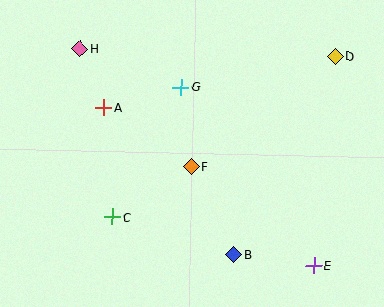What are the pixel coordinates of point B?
Point B is at (234, 255).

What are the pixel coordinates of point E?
Point E is at (314, 266).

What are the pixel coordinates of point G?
Point G is at (181, 87).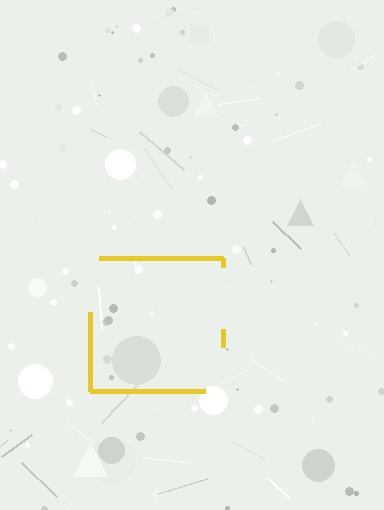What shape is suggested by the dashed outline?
The dashed outline suggests a square.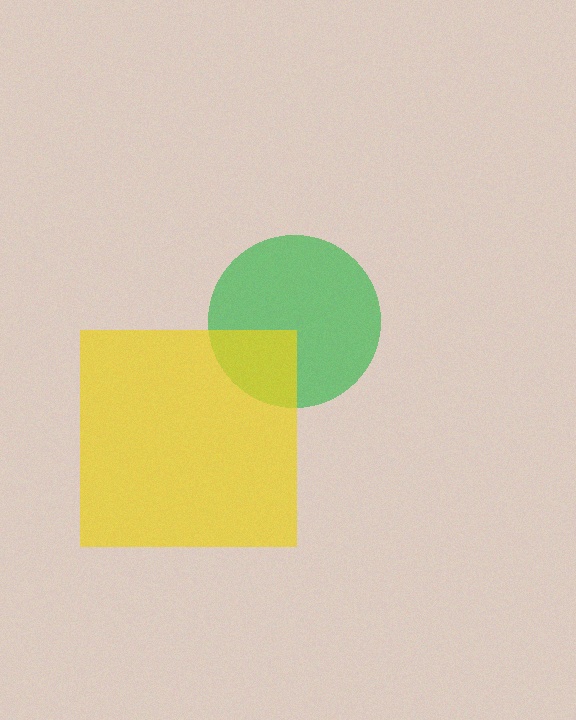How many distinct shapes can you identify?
There are 2 distinct shapes: a green circle, a yellow square.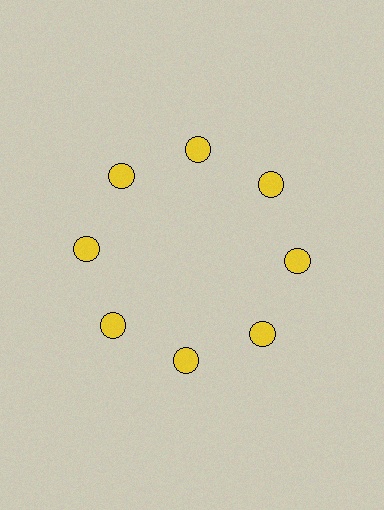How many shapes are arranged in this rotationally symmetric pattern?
There are 8 shapes, arranged in 8 groups of 1.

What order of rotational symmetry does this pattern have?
This pattern has 8-fold rotational symmetry.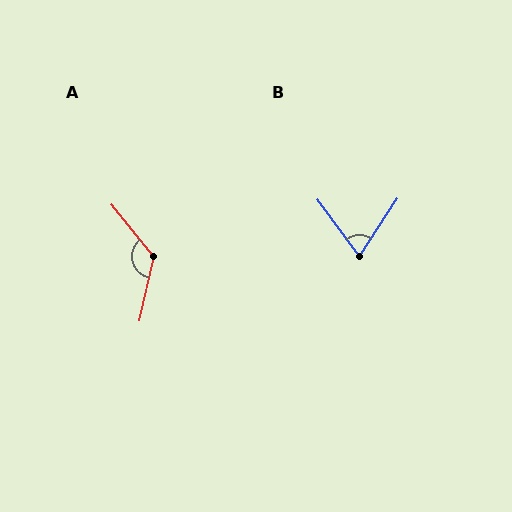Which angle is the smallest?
B, at approximately 70 degrees.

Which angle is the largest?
A, at approximately 129 degrees.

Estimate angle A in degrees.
Approximately 129 degrees.